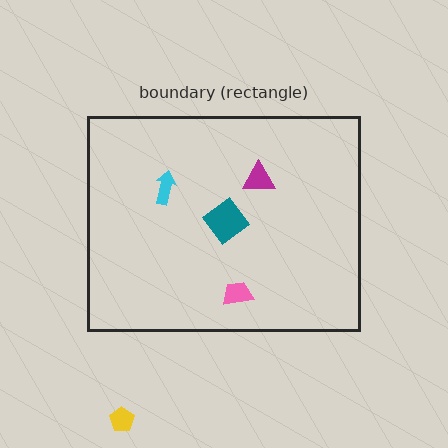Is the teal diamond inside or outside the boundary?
Inside.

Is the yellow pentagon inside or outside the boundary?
Outside.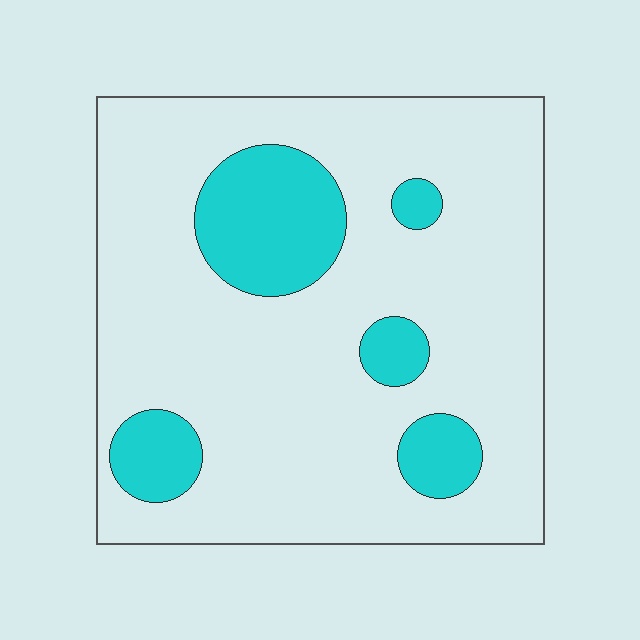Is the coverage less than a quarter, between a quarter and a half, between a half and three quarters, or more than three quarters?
Less than a quarter.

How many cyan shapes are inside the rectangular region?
5.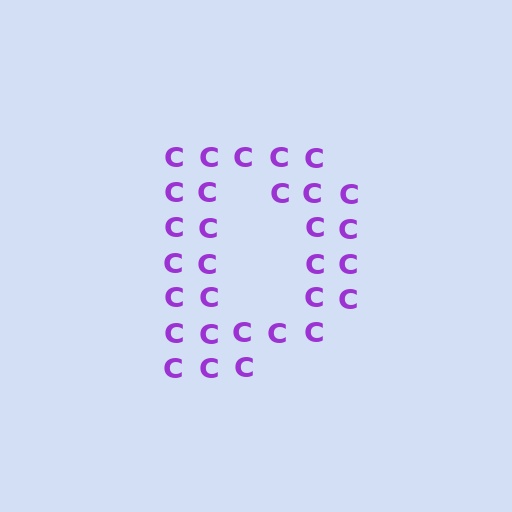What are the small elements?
The small elements are letter C's.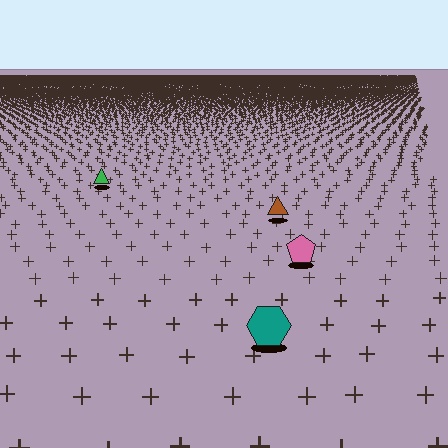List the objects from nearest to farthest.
From nearest to farthest: the teal hexagon, the pink pentagon, the brown triangle, the green triangle.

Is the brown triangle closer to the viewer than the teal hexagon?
No. The teal hexagon is closer — you can tell from the texture gradient: the ground texture is coarser near it.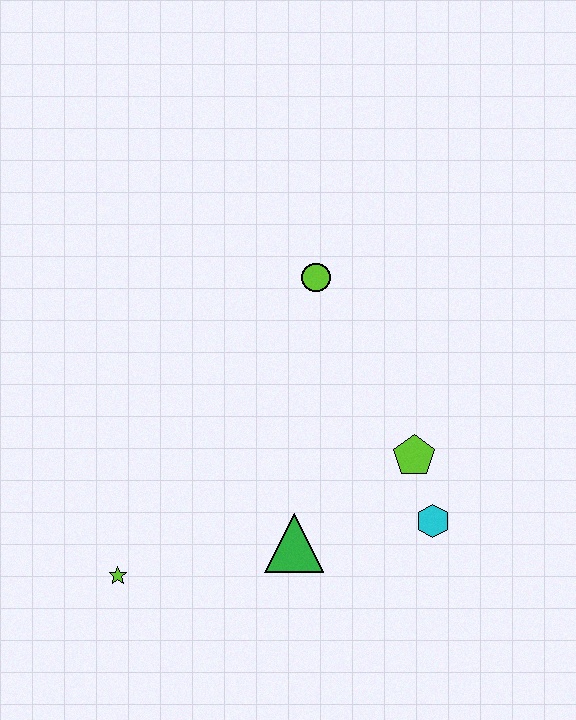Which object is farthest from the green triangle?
The lime circle is farthest from the green triangle.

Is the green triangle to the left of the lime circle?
Yes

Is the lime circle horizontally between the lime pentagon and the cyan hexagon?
No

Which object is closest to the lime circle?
The lime pentagon is closest to the lime circle.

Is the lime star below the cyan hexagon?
Yes